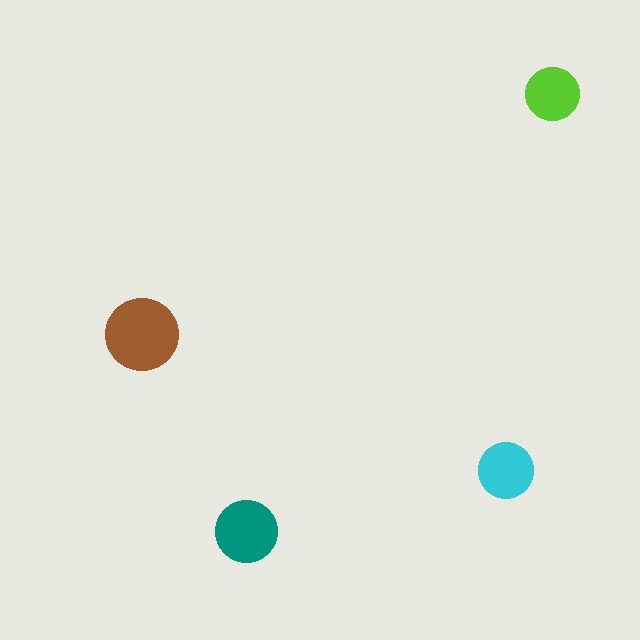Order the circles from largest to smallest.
the brown one, the teal one, the cyan one, the lime one.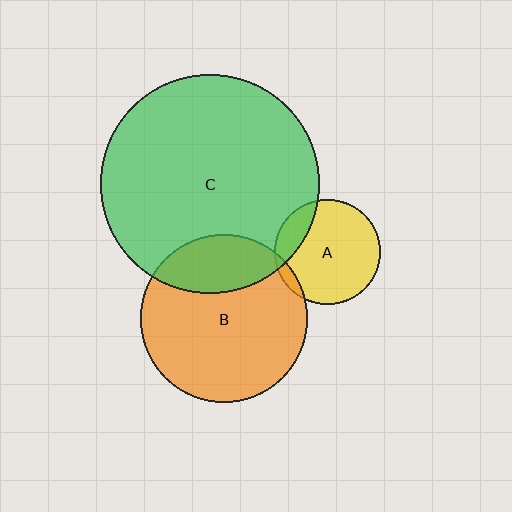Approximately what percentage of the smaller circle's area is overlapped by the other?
Approximately 5%.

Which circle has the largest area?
Circle C (green).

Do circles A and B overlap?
Yes.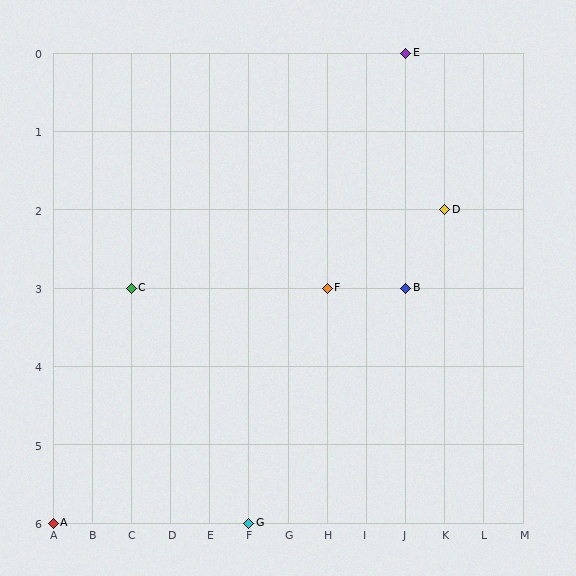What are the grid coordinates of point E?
Point E is at grid coordinates (J, 0).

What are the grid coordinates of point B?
Point B is at grid coordinates (J, 3).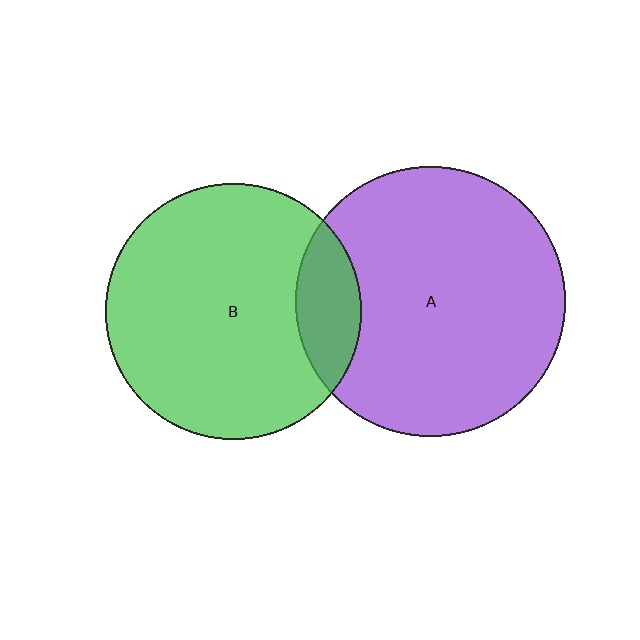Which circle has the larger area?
Circle A (purple).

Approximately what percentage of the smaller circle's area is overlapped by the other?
Approximately 15%.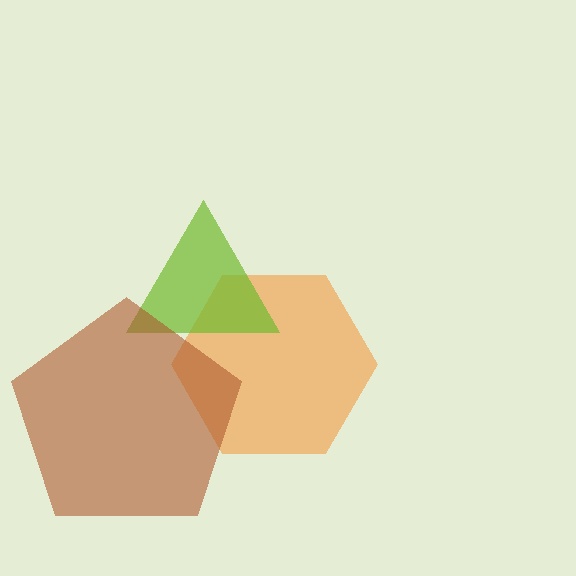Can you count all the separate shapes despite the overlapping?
Yes, there are 3 separate shapes.